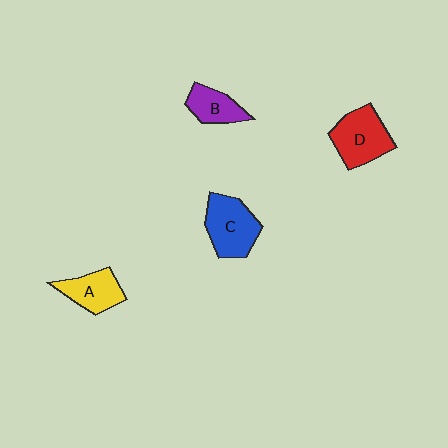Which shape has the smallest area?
Shape B (purple).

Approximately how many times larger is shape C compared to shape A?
Approximately 1.3 times.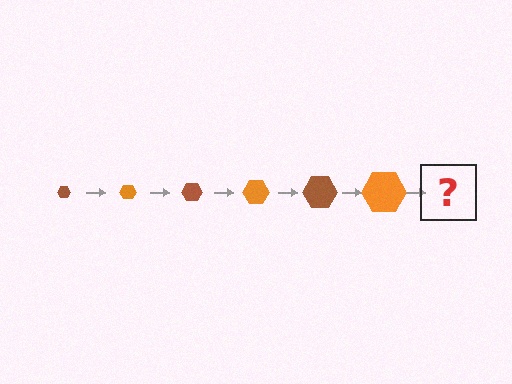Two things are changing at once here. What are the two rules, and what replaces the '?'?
The two rules are that the hexagon grows larger each step and the color cycles through brown and orange. The '?' should be a brown hexagon, larger than the previous one.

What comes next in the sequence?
The next element should be a brown hexagon, larger than the previous one.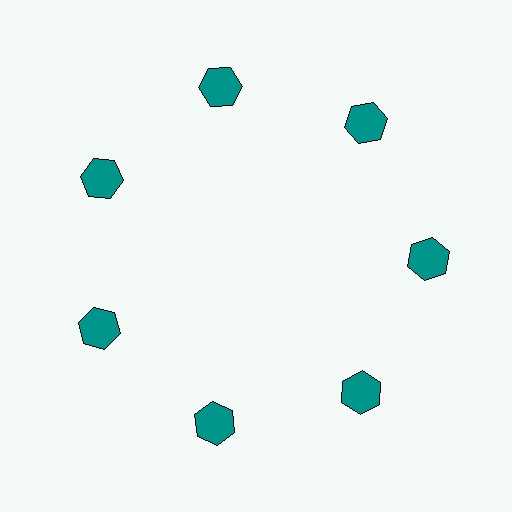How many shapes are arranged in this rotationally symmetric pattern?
There are 7 shapes, arranged in 7 groups of 1.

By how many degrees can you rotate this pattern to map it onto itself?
The pattern maps onto itself every 51 degrees of rotation.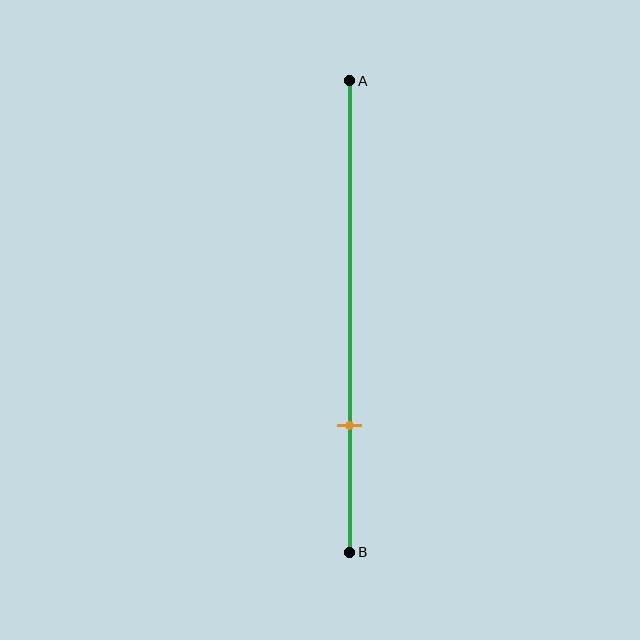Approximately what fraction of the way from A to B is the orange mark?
The orange mark is approximately 75% of the way from A to B.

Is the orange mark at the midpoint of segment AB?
No, the mark is at about 75% from A, not at the 50% midpoint.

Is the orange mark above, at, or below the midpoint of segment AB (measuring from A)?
The orange mark is below the midpoint of segment AB.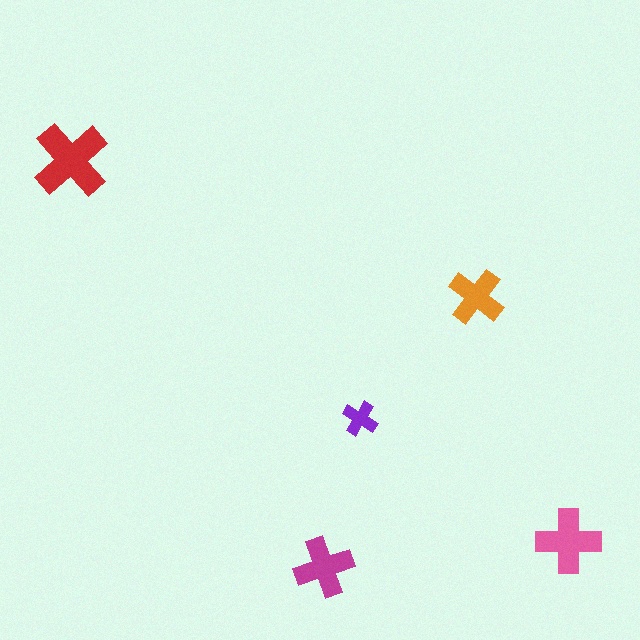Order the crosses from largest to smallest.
the red one, the pink one, the magenta one, the orange one, the purple one.